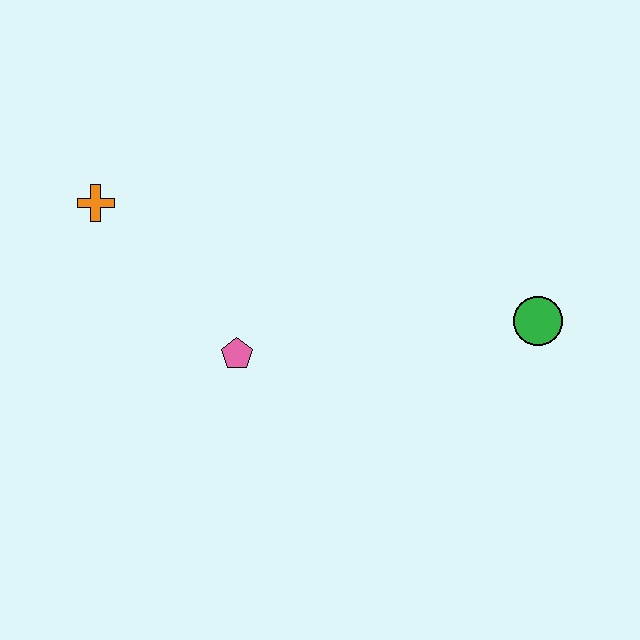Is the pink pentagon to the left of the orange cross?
No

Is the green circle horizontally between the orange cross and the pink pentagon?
No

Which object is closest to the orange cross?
The pink pentagon is closest to the orange cross.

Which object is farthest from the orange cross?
The green circle is farthest from the orange cross.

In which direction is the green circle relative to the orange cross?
The green circle is to the right of the orange cross.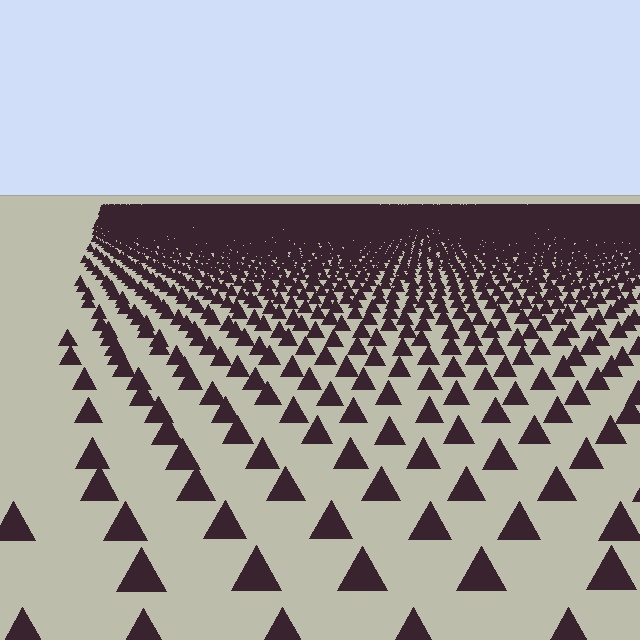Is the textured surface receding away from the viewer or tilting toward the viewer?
The surface is receding away from the viewer. Texture elements get smaller and denser toward the top.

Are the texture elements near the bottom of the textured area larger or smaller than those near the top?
Larger. Near the bottom, elements are closer to the viewer and appear at a bigger on-screen size.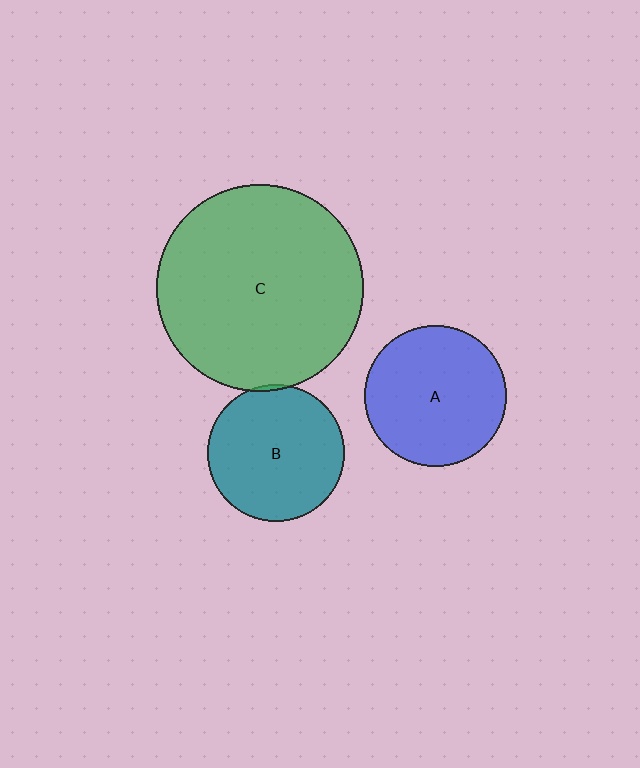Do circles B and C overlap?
Yes.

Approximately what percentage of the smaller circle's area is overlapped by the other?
Approximately 5%.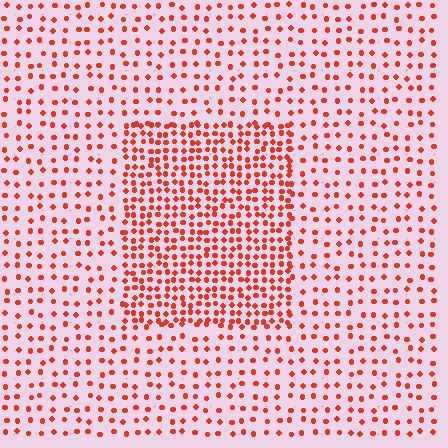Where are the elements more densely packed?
The elements are more densely packed inside the rectangle boundary.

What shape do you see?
I see a rectangle.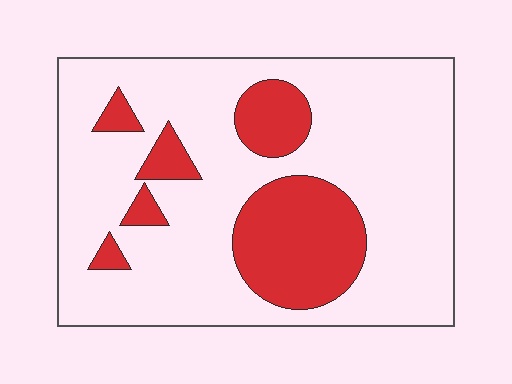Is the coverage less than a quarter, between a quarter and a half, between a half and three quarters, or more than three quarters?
Less than a quarter.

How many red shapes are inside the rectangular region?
6.